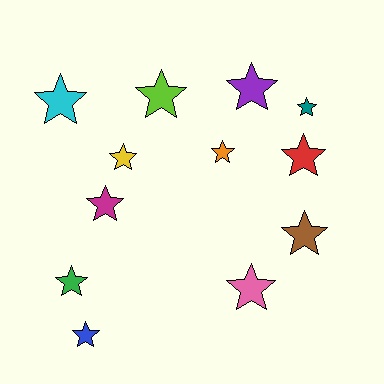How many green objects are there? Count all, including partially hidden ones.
There is 1 green object.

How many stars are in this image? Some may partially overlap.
There are 12 stars.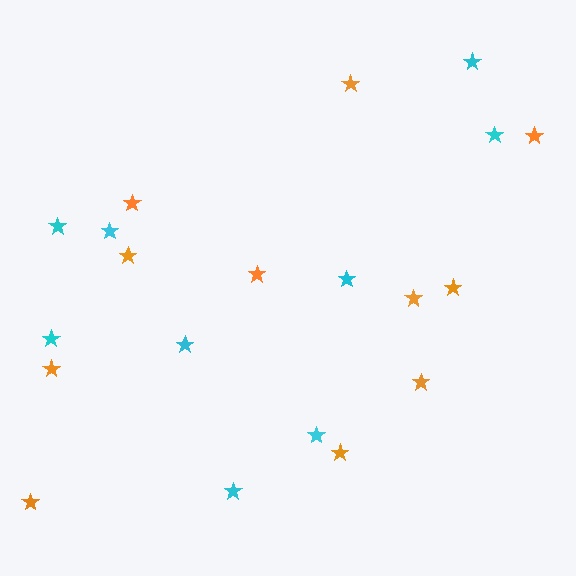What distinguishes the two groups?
There are 2 groups: one group of cyan stars (9) and one group of orange stars (11).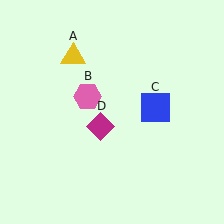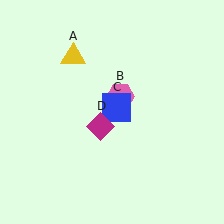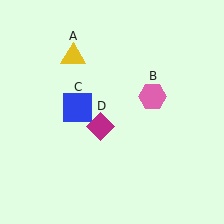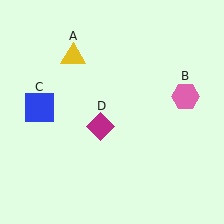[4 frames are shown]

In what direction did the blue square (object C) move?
The blue square (object C) moved left.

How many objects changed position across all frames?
2 objects changed position: pink hexagon (object B), blue square (object C).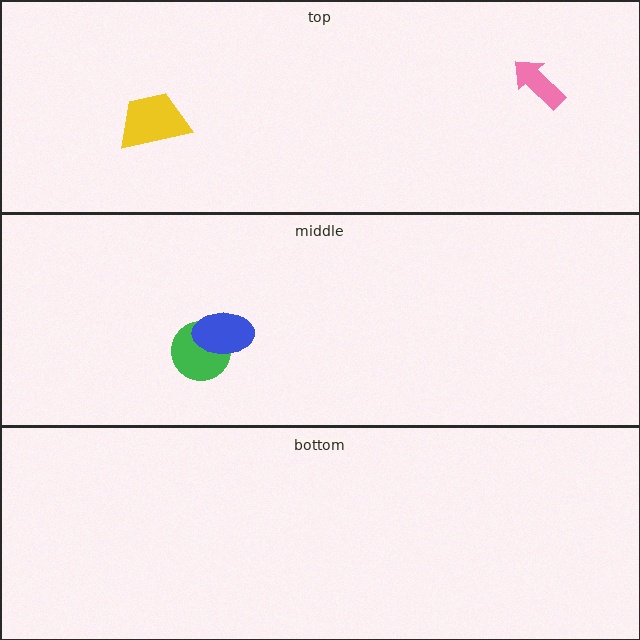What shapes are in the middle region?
The green circle, the blue ellipse.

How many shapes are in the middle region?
2.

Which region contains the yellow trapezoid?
The top region.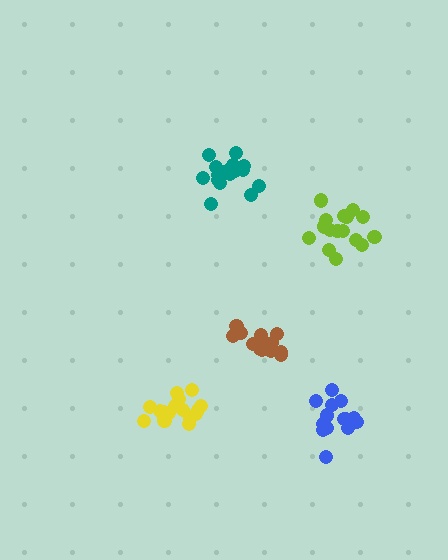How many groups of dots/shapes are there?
There are 5 groups.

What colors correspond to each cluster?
The clusters are colored: teal, brown, lime, yellow, blue.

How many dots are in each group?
Group 1: 18 dots, Group 2: 13 dots, Group 3: 17 dots, Group 4: 17 dots, Group 5: 14 dots (79 total).